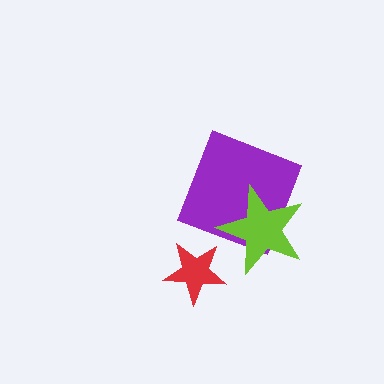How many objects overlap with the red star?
0 objects overlap with the red star.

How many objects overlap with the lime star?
1 object overlaps with the lime star.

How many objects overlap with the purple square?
1 object overlaps with the purple square.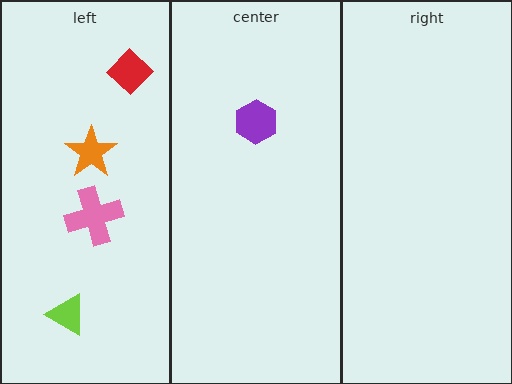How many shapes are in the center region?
1.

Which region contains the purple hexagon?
The center region.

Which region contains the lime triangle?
The left region.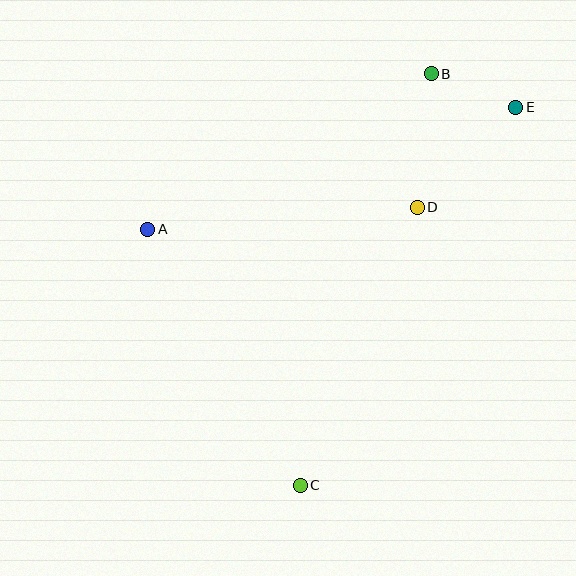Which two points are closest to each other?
Points B and E are closest to each other.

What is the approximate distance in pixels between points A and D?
The distance between A and D is approximately 270 pixels.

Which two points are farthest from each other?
Points C and E are farthest from each other.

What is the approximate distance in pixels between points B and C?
The distance between B and C is approximately 432 pixels.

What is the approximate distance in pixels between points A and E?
The distance between A and E is approximately 388 pixels.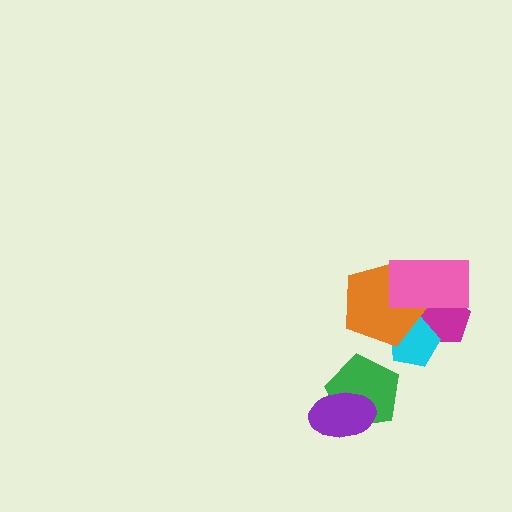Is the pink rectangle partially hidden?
No, no other shape covers it.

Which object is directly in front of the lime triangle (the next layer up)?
The magenta pentagon is directly in front of the lime triangle.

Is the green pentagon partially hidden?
Yes, it is partially covered by another shape.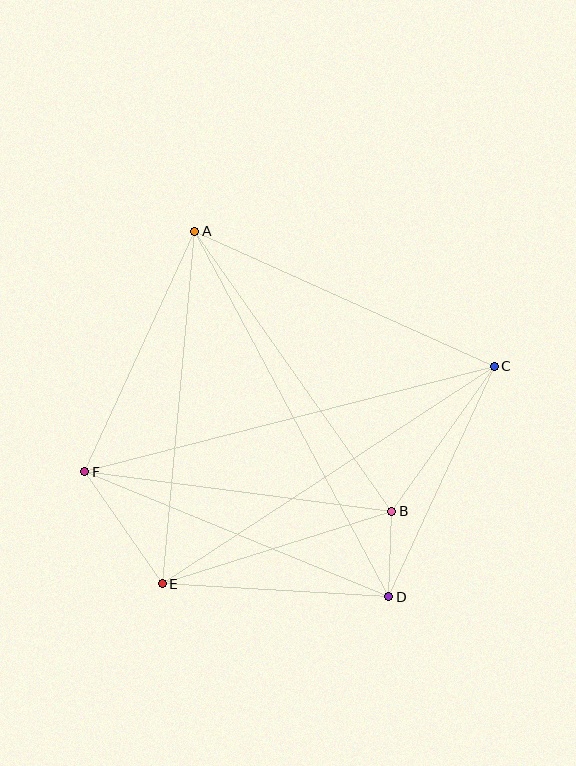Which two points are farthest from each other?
Points C and F are farthest from each other.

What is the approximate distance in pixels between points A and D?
The distance between A and D is approximately 414 pixels.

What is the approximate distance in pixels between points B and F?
The distance between B and F is approximately 309 pixels.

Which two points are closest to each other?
Points B and D are closest to each other.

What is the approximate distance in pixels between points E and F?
The distance between E and F is approximately 136 pixels.